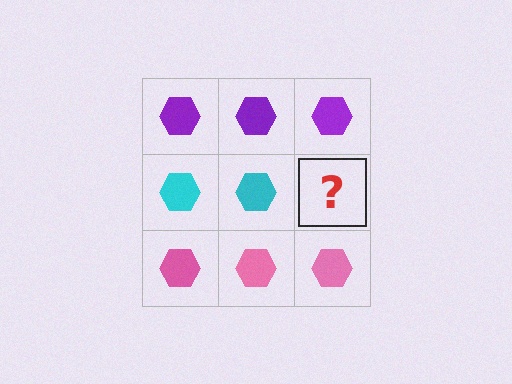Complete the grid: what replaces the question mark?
The question mark should be replaced with a cyan hexagon.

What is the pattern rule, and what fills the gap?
The rule is that each row has a consistent color. The gap should be filled with a cyan hexagon.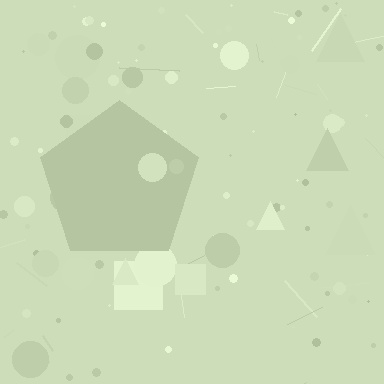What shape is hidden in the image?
A pentagon is hidden in the image.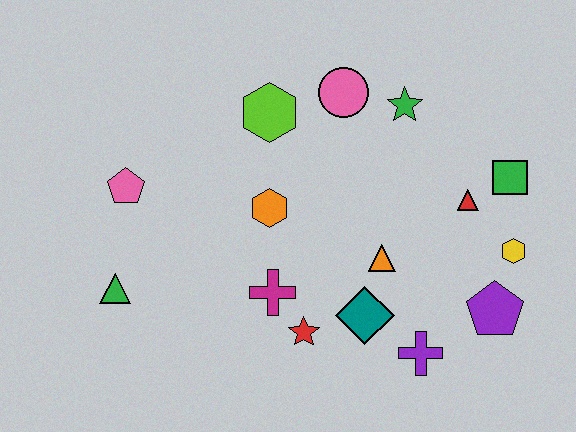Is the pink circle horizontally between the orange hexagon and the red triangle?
Yes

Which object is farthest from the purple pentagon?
The pink pentagon is farthest from the purple pentagon.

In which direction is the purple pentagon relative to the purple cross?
The purple pentagon is to the right of the purple cross.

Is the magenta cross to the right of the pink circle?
No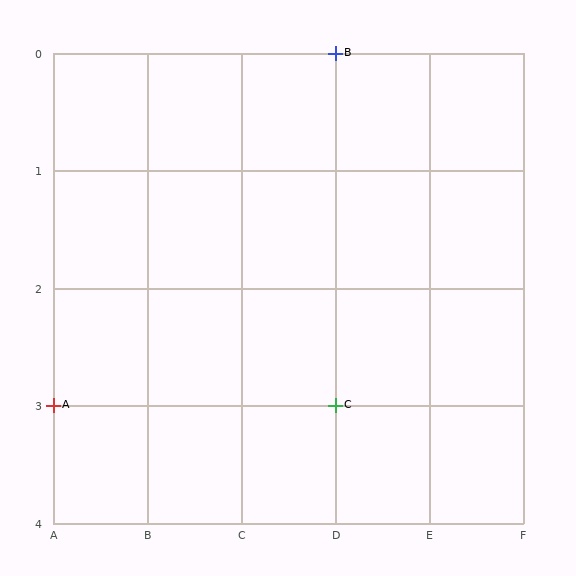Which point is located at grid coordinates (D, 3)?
Point C is at (D, 3).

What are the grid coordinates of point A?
Point A is at grid coordinates (A, 3).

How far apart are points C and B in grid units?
Points C and B are 3 rows apart.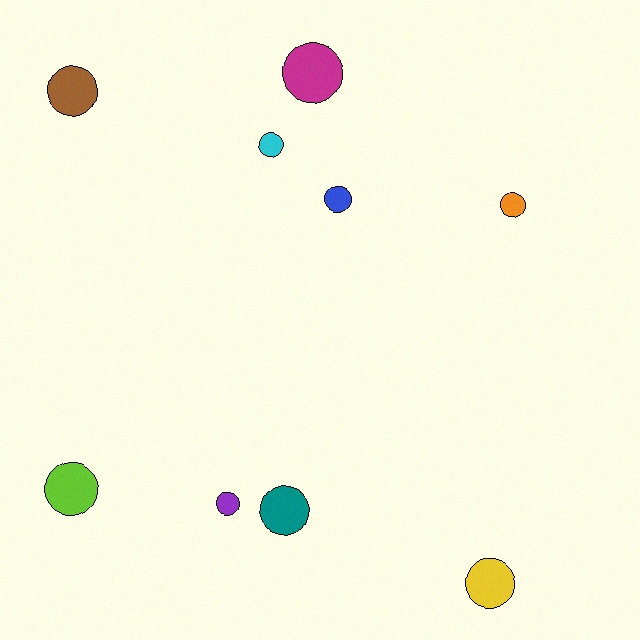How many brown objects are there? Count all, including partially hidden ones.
There is 1 brown object.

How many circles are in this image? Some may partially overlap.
There are 9 circles.